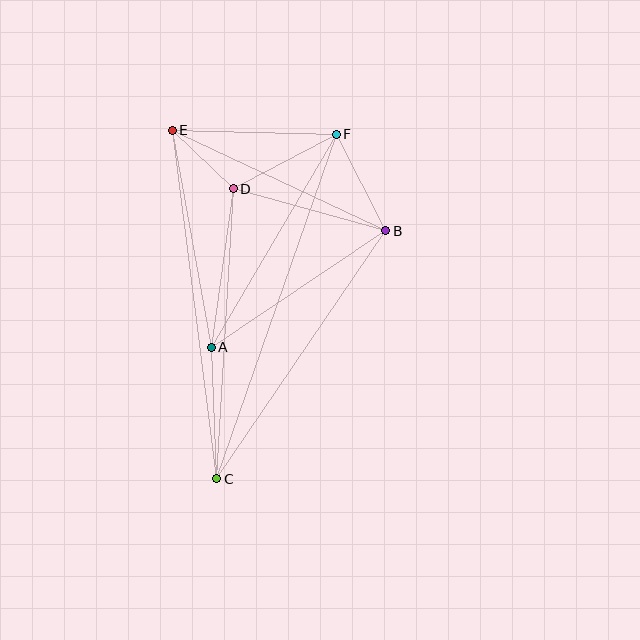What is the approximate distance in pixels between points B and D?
The distance between B and D is approximately 158 pixels.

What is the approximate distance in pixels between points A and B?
The distance between A and B is approximately 210 pixels.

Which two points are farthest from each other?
Points C and F are farthest from each other.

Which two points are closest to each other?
Points D and E are closest to each other.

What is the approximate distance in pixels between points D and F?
The distance between D and F is approximately 117 pixels.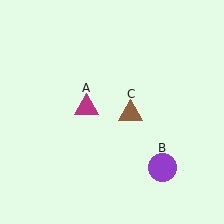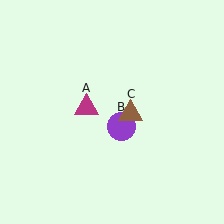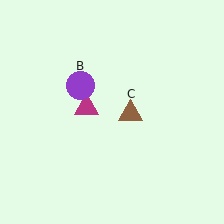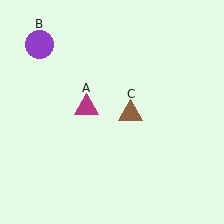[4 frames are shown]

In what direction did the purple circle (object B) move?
The purple circle (object B) moved up and to the left.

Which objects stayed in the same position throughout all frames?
Magenta triangle (object A) and brown triangle (object C) remained stationary.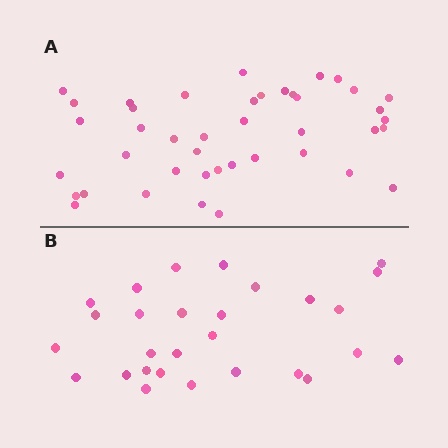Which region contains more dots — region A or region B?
Region A (the top region) has more dots.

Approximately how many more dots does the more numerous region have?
Region A has approximately 15 more dots than region B.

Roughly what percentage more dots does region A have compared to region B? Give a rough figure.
About 50% more.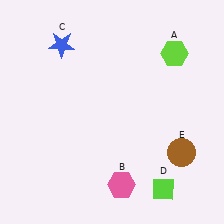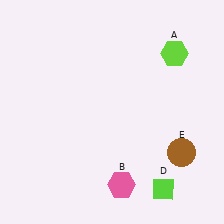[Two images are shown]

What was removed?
The blue star (C) was removed in Image 2.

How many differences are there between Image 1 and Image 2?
There is 1 difference between the two images.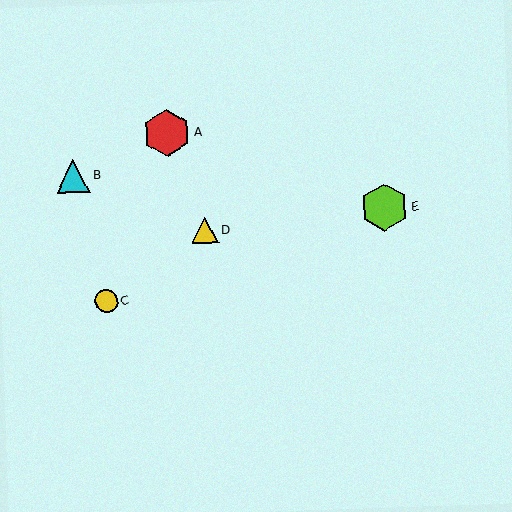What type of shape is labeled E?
Shape E is a lime hexagon.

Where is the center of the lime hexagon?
The center of the lime hexagon is at (384, 207).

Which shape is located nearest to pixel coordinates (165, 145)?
The red hexagon (labeled A) at (167, 133) is nearest to that location.